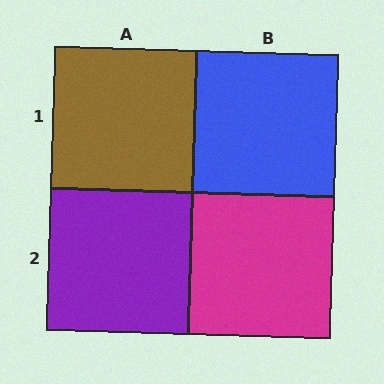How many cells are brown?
1 cell is brown.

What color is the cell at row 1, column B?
Blue.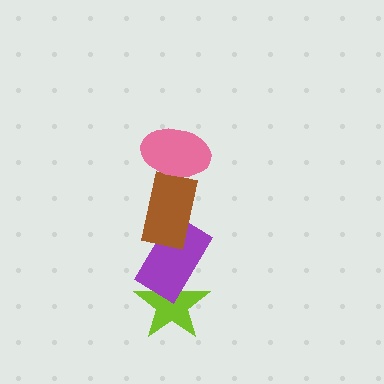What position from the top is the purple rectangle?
The purple rectangle is 3rd from the top.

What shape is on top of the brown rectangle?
The pink ellipse is on top of the brown rectangle.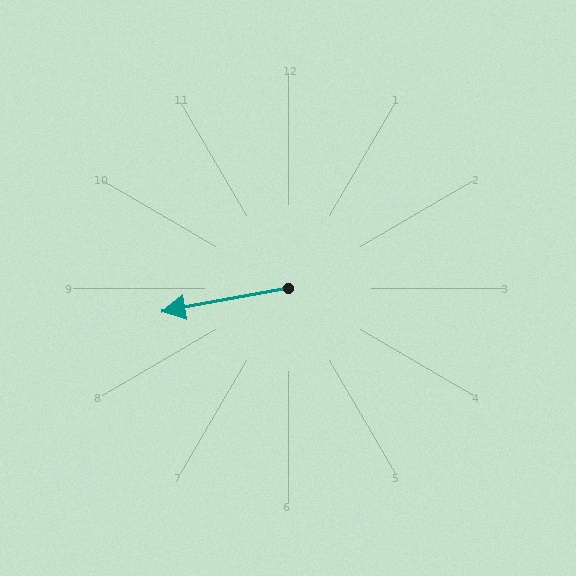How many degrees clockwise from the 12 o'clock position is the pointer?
Approximately 260 degrees.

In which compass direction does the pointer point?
West.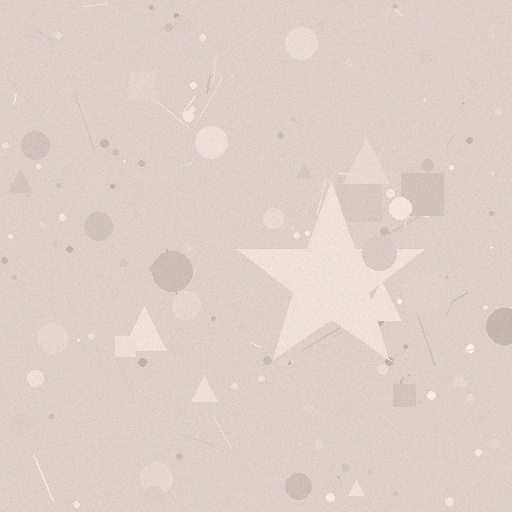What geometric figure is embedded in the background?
A star is embedded in the background.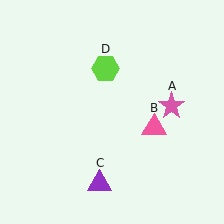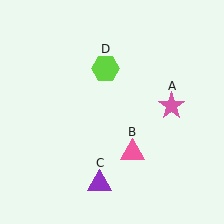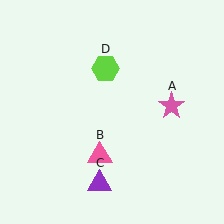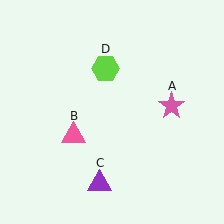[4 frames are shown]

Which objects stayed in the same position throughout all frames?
Pink star (object A) and purple triangle (object C) and lime hexagon (object D) remained stationary.